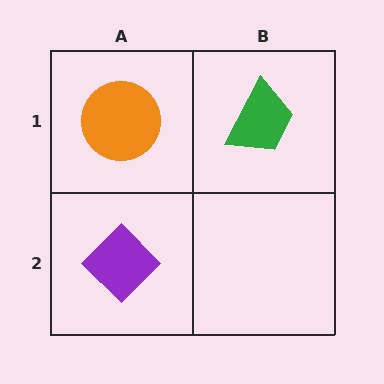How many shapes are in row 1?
2 shapes.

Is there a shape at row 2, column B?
No, that cell is empty.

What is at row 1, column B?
A green trapezoid.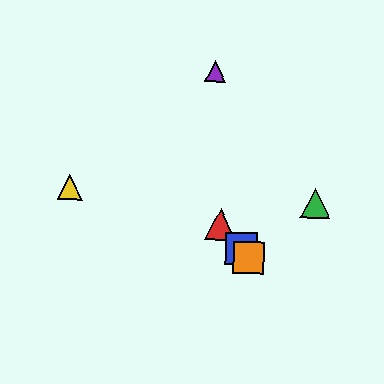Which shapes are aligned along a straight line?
The red triangle, the blue square, the orange square are aligned along a straight line.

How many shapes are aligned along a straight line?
3 shapes (the red triangle, the blue square, the orange square) are aligned along a straight line.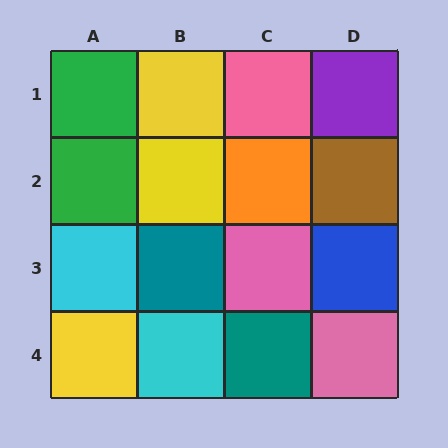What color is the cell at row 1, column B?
Yellow.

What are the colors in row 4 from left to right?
Yellow, cyan, teal, pink.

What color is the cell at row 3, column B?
Teal.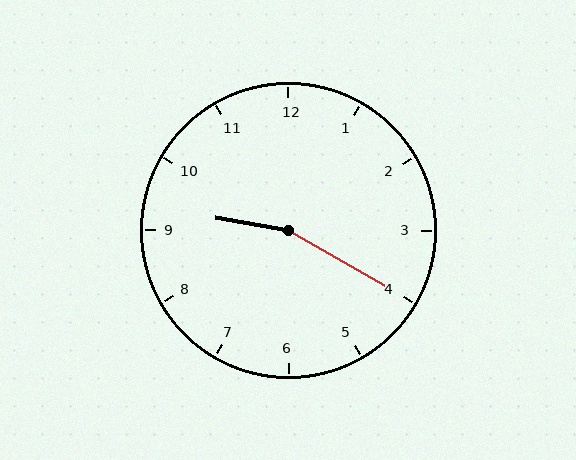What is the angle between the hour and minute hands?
Approximately 160 degrees.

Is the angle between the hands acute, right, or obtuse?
It is obtuse.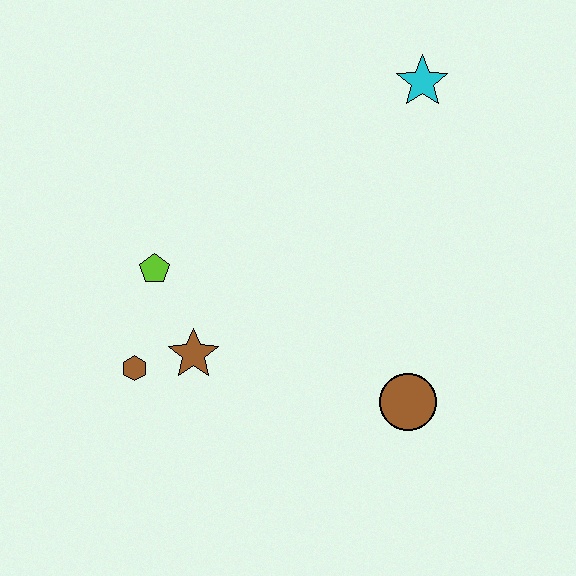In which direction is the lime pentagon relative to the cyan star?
The lime pentagon is to the left of the cyan star.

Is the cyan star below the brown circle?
No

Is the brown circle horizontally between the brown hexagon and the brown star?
No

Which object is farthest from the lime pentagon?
The cyan star is farthest from the lime pentagon.